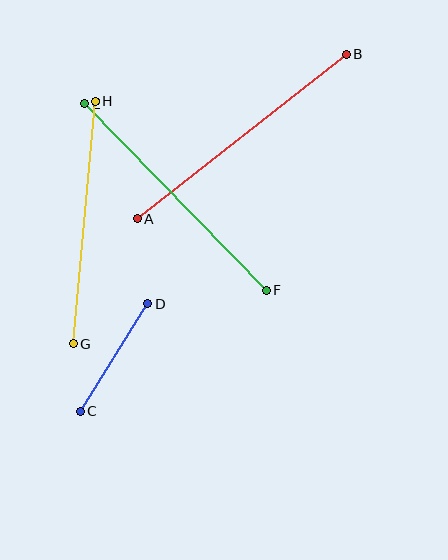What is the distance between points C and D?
The distance is approximately 127 pixels.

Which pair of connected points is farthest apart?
Points A and B are farthest apart.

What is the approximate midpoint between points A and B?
The midpoint is at approximately (242, 136) pixels.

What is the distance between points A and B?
The distance is approximately 266 pixels.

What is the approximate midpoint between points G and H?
The midpoint is at approximately (84, 223) pixels.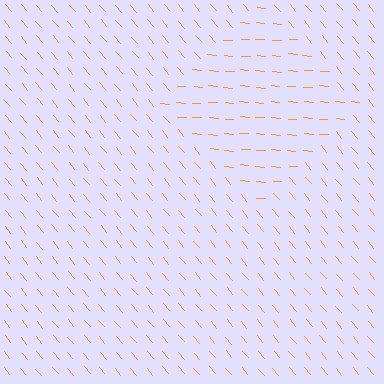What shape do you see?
I see a diamond.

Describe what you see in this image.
The image is filled with small orange line segments. A diamond region in the image has lines oriented differently from the surrounding lines, creating a visible texture boundary.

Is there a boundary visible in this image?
Yes, there is a texture boundary formed by a change in line orientation.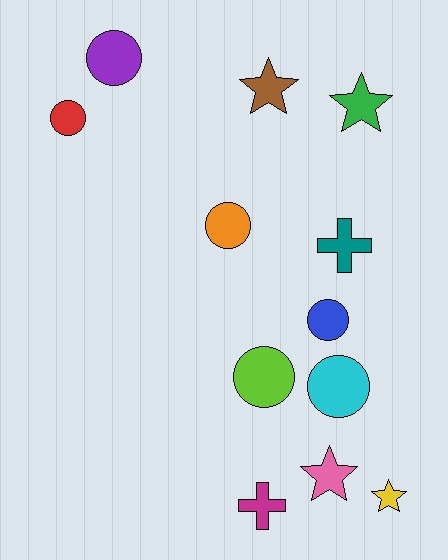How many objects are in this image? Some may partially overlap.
There are 12 objects.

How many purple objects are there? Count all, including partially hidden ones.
There is 1 purple object.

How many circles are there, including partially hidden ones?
There are 6 circles.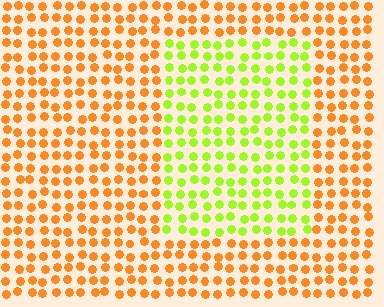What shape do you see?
I see a rectangle.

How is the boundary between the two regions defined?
The boundary is defined purely by a slight shift in hue (about 58 degrees). Spacing, size, and orientation are identical on both sides.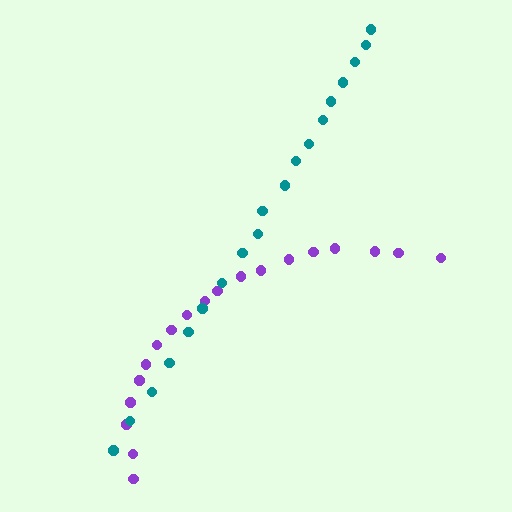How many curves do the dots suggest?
There are 2 distinct paths.